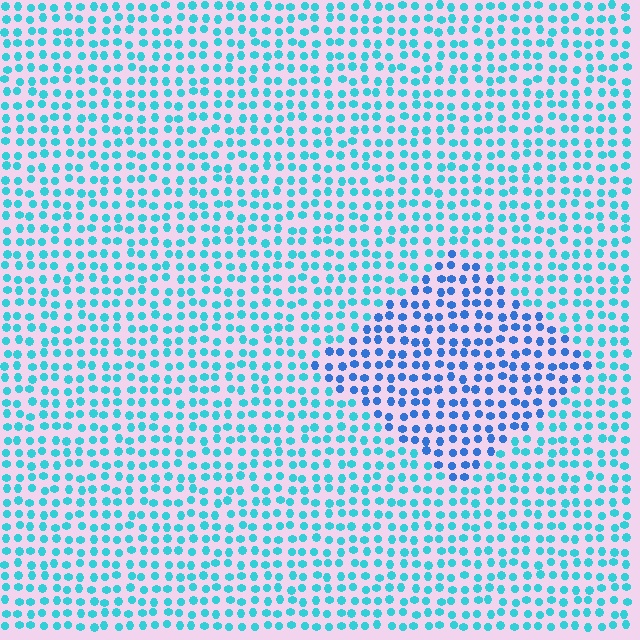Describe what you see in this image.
The image is filled with small cyan elements in a uniform arrangement. A diamond-shaped region is visible where the elements are tinted to a slightly different hue, forming a subtle color boundary.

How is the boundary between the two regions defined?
The boundary is defined purely by a slight shift in hue (about 34 degrees). Spacing, size, and orientation are identical on both sides.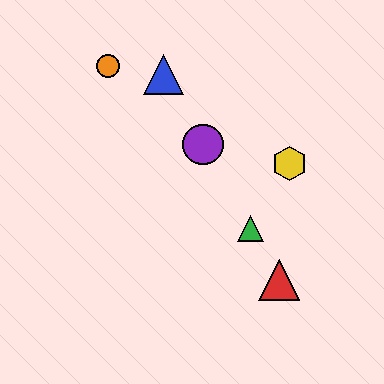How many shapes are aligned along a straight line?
4 shapes (the red triangle, the blue triangle, the green triangle, the purple circle) are aligned along a straight line.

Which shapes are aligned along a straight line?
The red triangle, the blue triangle, the green triangle, the purple circle are aligned along a straight line.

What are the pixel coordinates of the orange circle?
The orange circle is at (108, 66).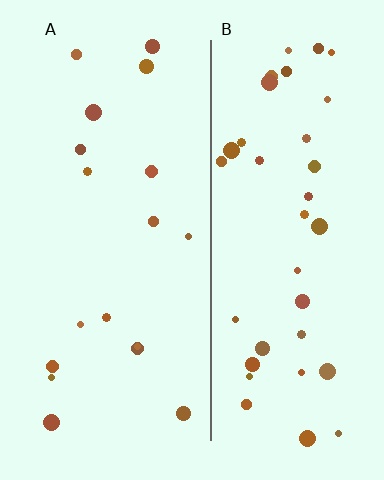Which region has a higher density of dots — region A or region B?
B (the right).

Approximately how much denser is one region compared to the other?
Approximately 2.1× — region B over region A.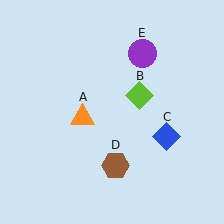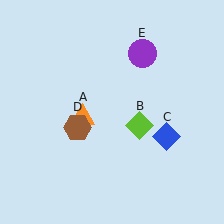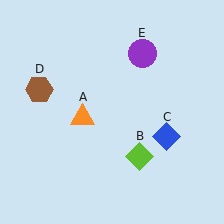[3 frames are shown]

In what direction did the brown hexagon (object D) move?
The brown hexagon (object D) moved up and to the left.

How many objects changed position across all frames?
2 objects changed position: lime diamond (object B), brown hexagon (object D).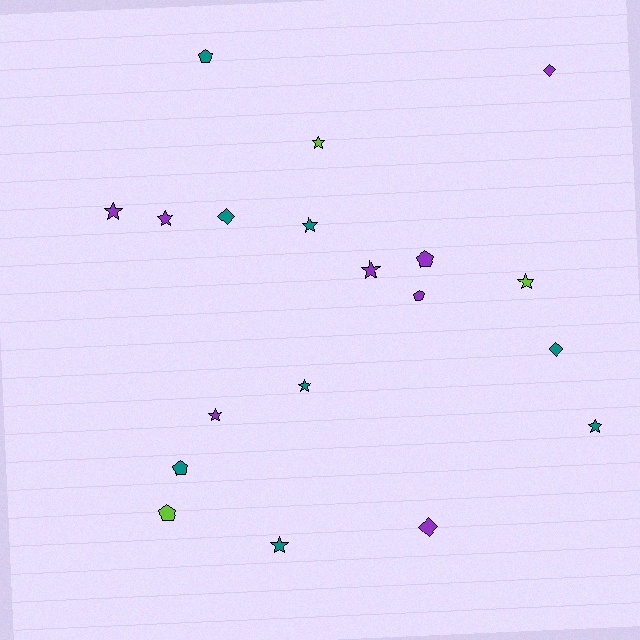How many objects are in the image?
There are 19 objects.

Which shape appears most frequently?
Star, with 10 objects.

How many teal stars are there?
There are 4 teal stars.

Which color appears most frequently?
Teal, with 8 objects.